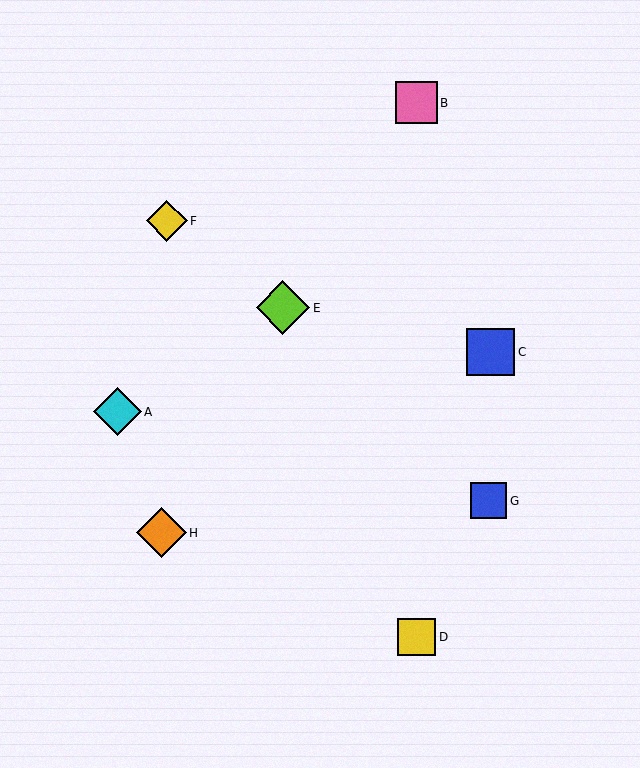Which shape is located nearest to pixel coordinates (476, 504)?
The blue square (labeled G) at (488, 501) is nearest to that location.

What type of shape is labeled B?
Shape B is a pink square.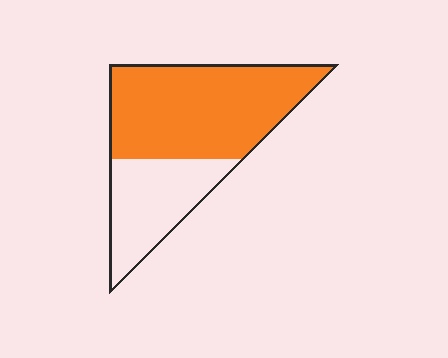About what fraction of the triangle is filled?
About two thirds (2/3).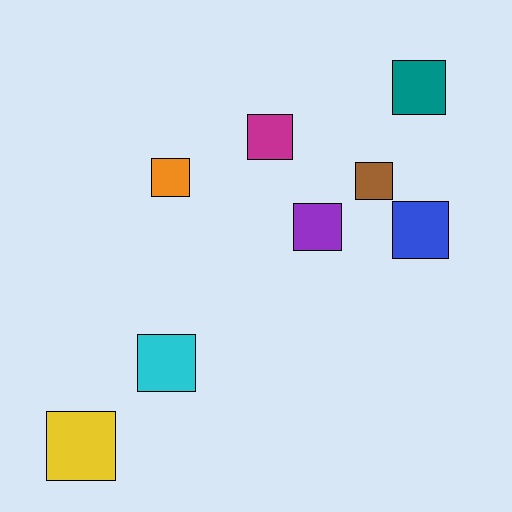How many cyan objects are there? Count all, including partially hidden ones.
There is 1 cyan object.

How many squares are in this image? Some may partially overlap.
There are 8 squares.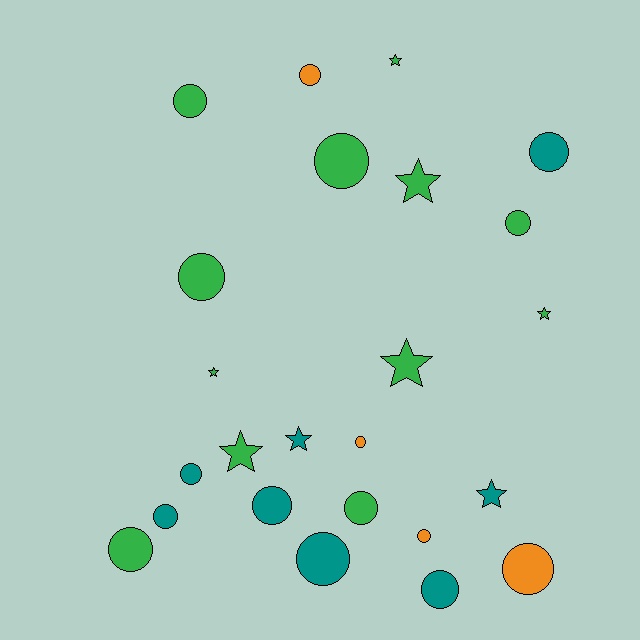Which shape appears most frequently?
Circle, with 16 objects.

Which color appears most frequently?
Green, with 12 objects.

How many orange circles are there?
There are 4 orange circles.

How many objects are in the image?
There are 24 objects.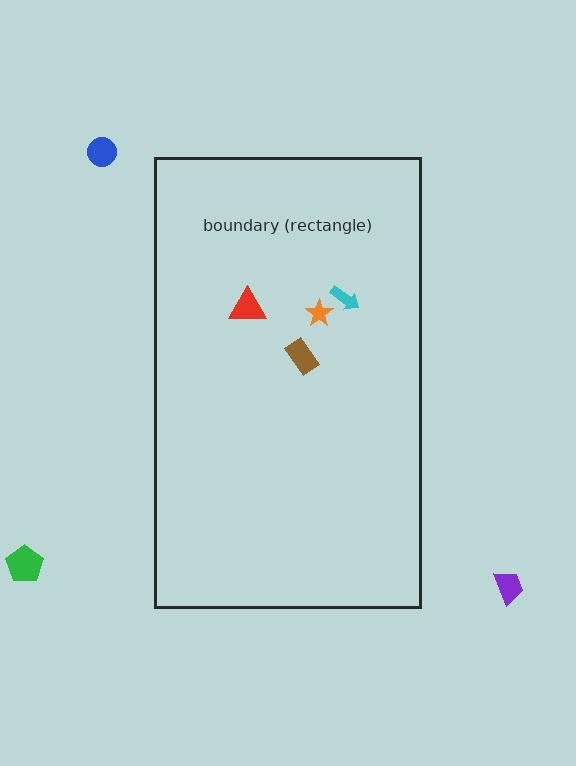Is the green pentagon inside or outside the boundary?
Outside.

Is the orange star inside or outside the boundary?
Inside.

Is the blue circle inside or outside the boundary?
Outside.